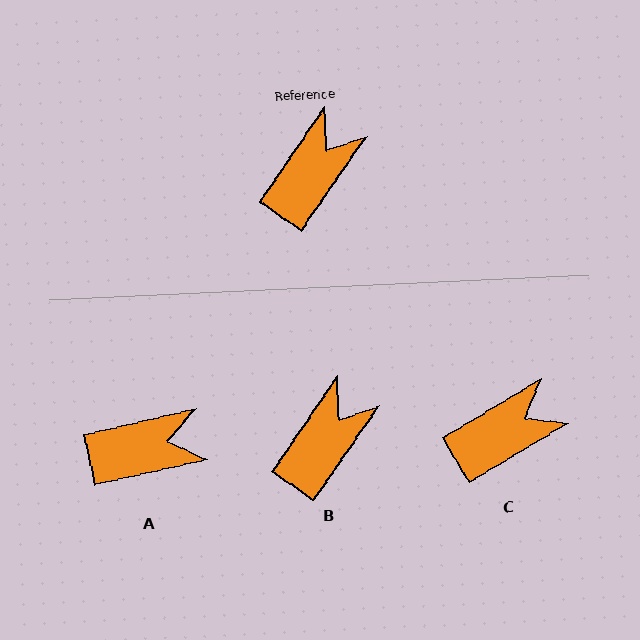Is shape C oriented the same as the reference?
No, it is off by about 25 degrees.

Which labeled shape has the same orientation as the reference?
B.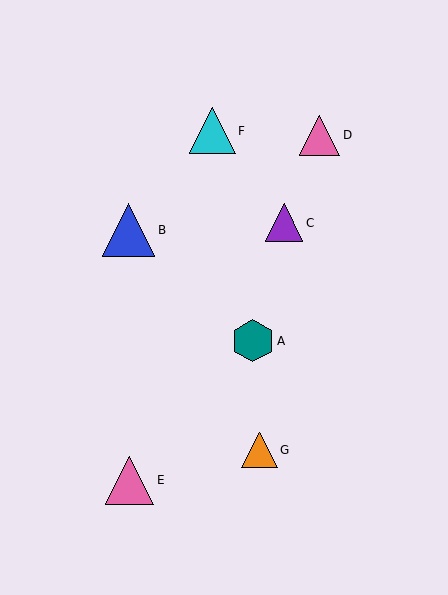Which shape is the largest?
The blue triangle (labeled B) is the largest.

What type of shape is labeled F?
Shape F is a cyan triangle.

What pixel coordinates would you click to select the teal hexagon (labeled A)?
Click at (253, 341) to select the teal hexagon A.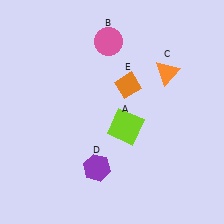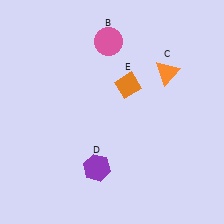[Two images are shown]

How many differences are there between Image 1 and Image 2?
There is 1 difference between the two images.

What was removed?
The lime square (A) was removed in Image 2.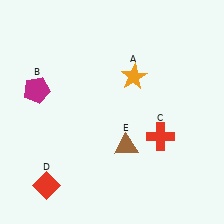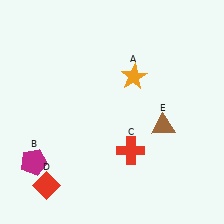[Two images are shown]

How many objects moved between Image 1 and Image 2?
3 objects moved between the two images.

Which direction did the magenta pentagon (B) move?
The magenta pentagon (B) moved down.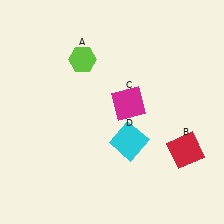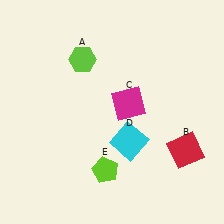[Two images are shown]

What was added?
A lime pentagon (E) was added in Image 2.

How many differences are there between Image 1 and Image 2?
There is 1 difference between the two images.